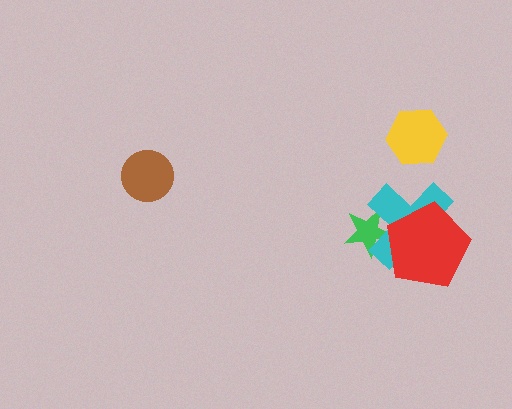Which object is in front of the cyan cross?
The red pentagon is in front of the cyan cross.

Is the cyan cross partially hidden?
Yes, it is partially covered by another shape.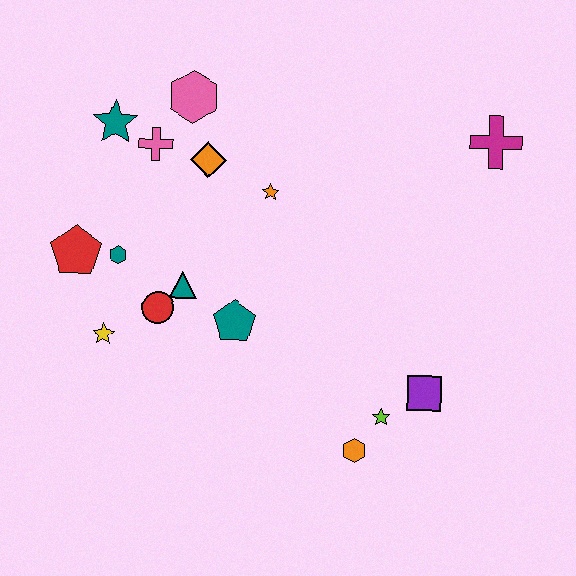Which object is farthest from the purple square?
The teal star is farthest from the purple square.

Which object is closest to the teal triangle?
The red circle is closest to the teal triangle.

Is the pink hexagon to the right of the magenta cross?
No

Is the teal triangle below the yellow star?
No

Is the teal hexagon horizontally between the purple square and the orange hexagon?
No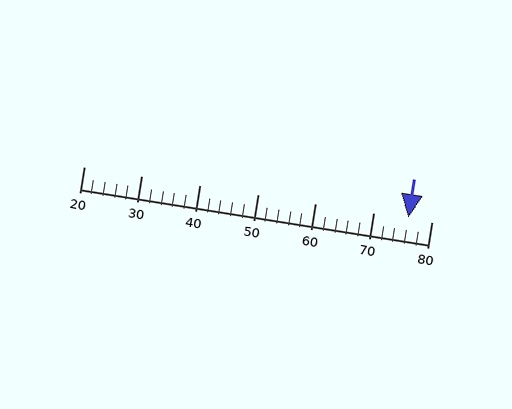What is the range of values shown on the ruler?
The ruler shows values from 20 to 80.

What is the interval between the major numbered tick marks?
The major tick marks are spaced 10 units apart.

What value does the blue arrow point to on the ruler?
The blue arrow points to approximately 76.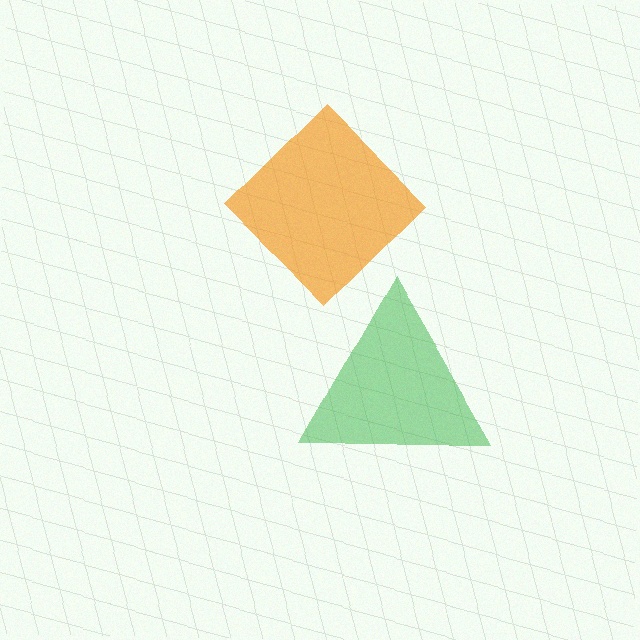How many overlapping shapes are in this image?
There are 2 overlapping shapes in the image.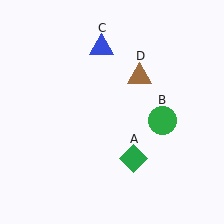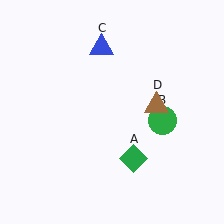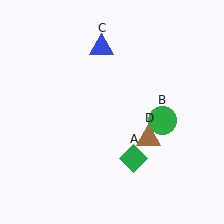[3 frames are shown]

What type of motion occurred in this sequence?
The brown triangle (object D) rotated clockwise around the center of the scene.